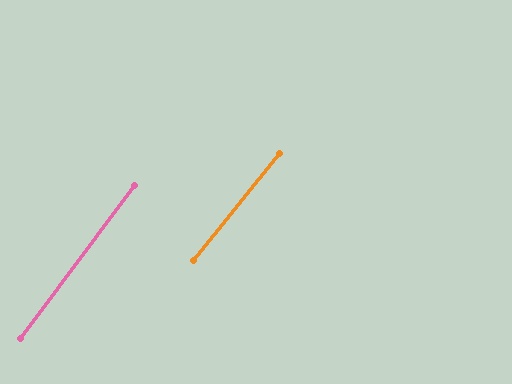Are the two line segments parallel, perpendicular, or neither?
Parallel — their directions differ by only 1.9°.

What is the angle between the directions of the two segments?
Approximately 2 degrees.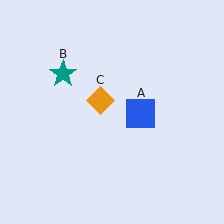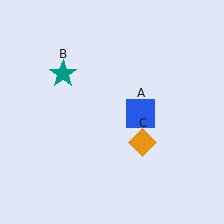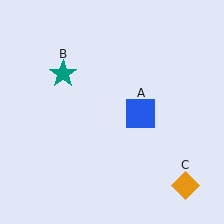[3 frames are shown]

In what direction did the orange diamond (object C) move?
The orange diamond (object C) moved down and to the right.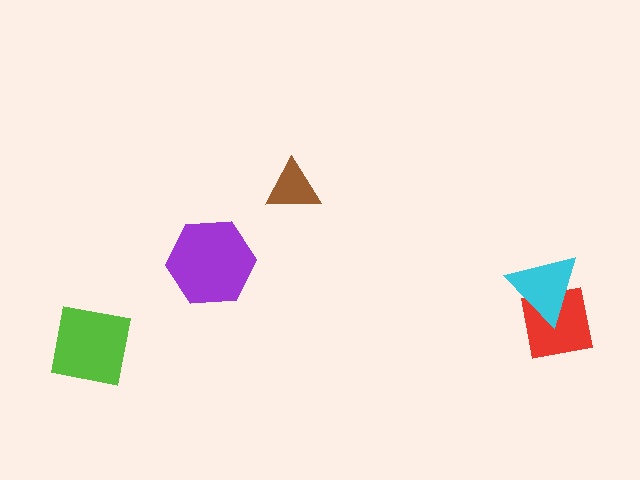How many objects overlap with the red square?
1 object overlaps with the red square.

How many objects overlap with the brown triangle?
0 objects overlap with the brown triangle.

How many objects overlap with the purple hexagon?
0 objects overlap with the purple hexagon.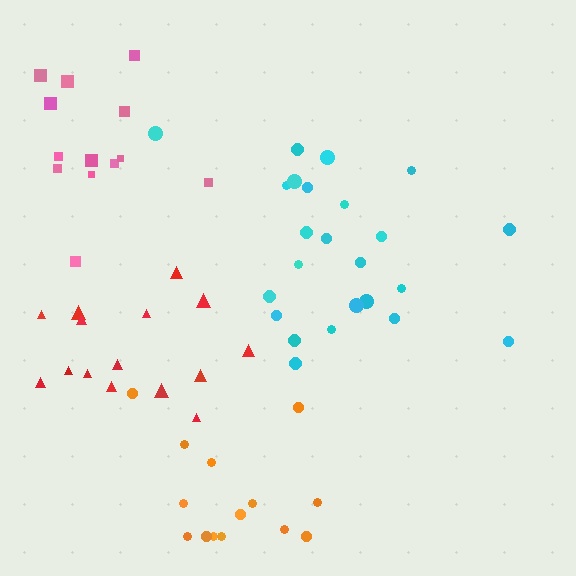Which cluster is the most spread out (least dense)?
Pink.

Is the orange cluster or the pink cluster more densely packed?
Orange.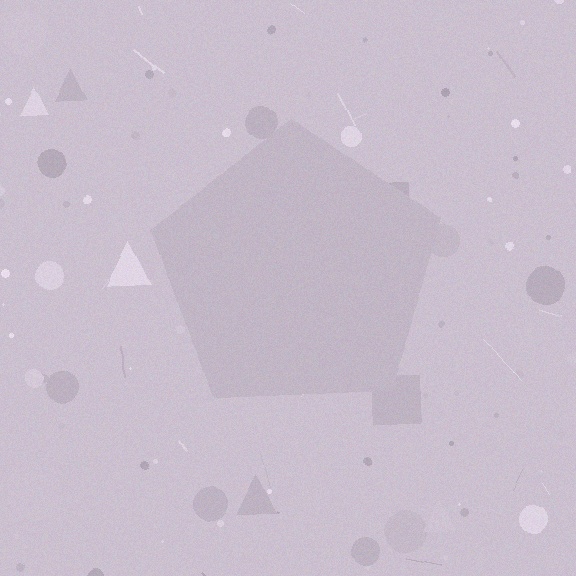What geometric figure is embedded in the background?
A pentagon is embedded in the background.